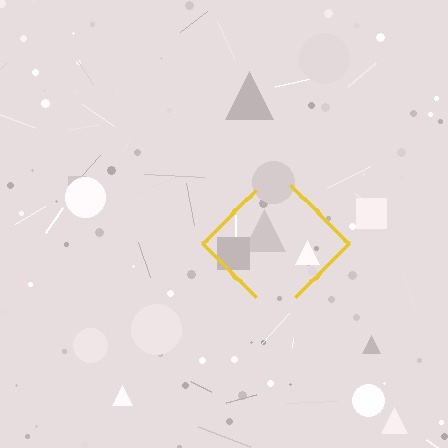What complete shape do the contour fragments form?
The contour fragments form a diamond.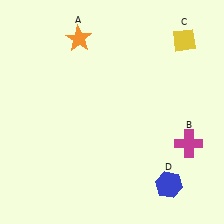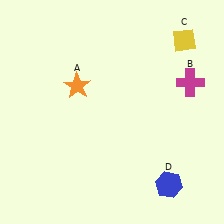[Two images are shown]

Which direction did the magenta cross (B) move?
The magenta cross (B) moved up.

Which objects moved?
The objects that moved are: the orange star (A), the magenta cross (B).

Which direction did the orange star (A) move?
The orange star (A) moved down.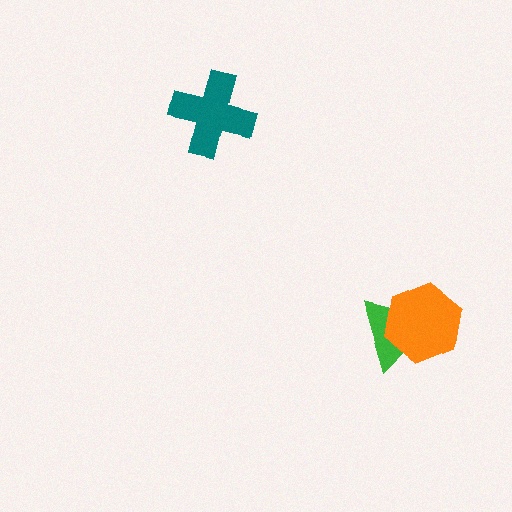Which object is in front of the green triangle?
The orange hexagon is in front of the green triangle.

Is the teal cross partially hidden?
No, no other shape covers it.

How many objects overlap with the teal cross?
0 objects overlap with the teal cross.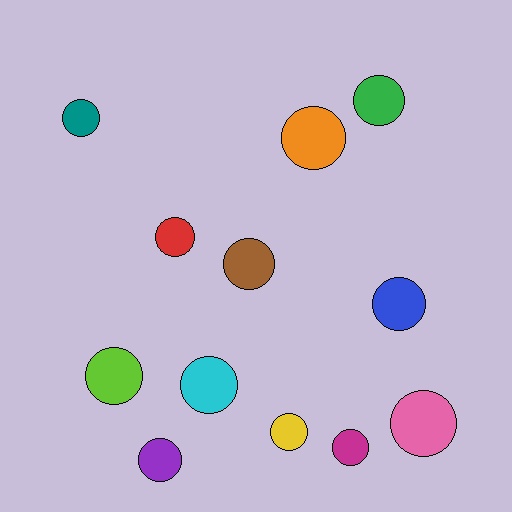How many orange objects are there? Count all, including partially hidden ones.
There is 1 orange object.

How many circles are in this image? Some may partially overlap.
There are 12 circles.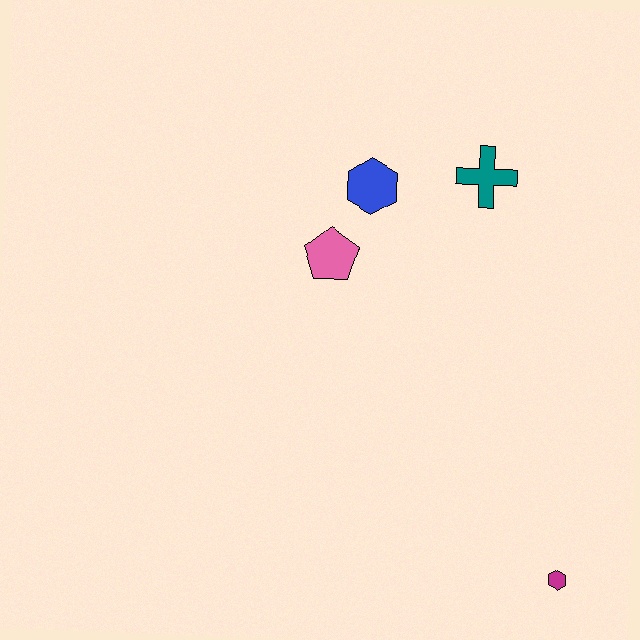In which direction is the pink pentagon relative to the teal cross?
The pink pentagon is to the left of the teal cross.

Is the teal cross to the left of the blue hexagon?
No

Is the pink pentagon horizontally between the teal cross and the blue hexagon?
No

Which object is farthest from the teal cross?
The magenta hexagon is farthest from the teal cross.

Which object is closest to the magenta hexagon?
The pink pentagon is closest to the magenta hexagon.